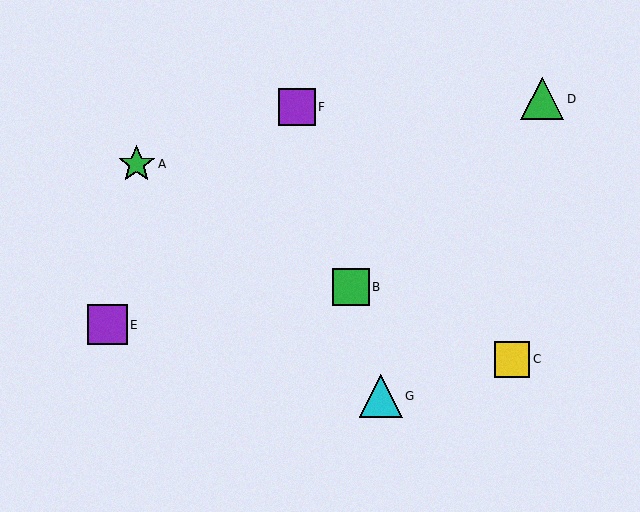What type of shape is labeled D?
Shape D is a green triangle.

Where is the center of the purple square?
The center of the purple square is at (297, 107).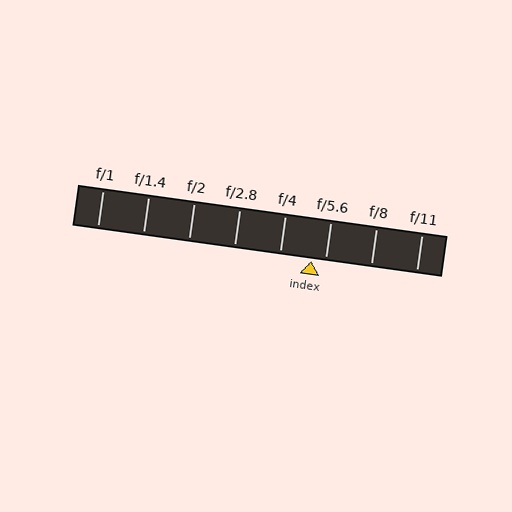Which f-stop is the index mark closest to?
The index mark is closest to f/5.6.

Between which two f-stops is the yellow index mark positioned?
The index mark is between f/4 and f/5.6.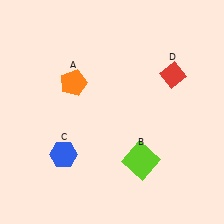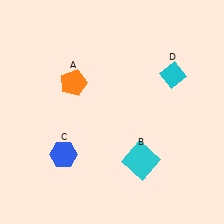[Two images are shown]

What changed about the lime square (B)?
In Image 1, B is lime. In Image 2, it changed to cyan.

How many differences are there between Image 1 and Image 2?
There are 2 differences between the two images.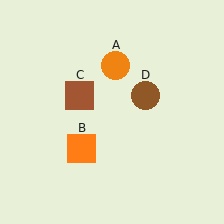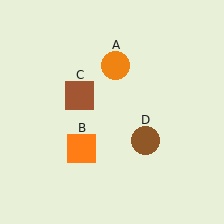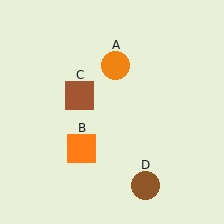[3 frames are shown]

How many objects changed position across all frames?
1 object changed position: brown circle (object D).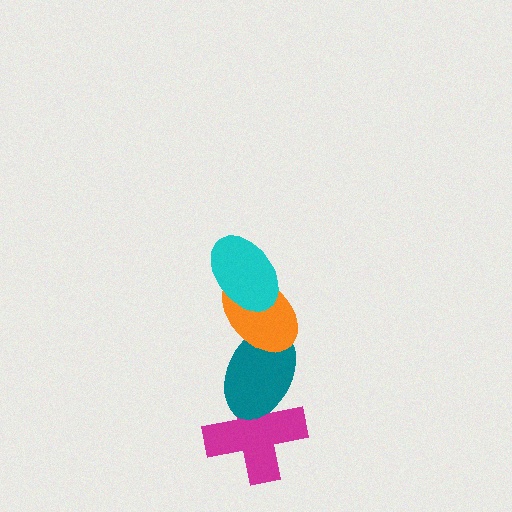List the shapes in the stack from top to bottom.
From top to bottom: the cyan ellipse, the orange ellipse, the teal ellipse, the magenta cross.